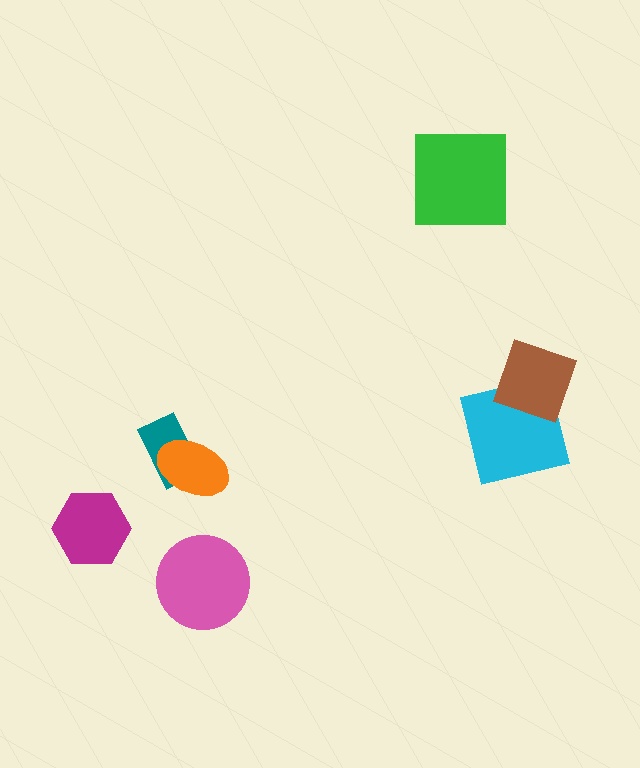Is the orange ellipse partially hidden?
No, no other shape covers it.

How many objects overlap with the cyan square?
1 object overlaps with the cyan square.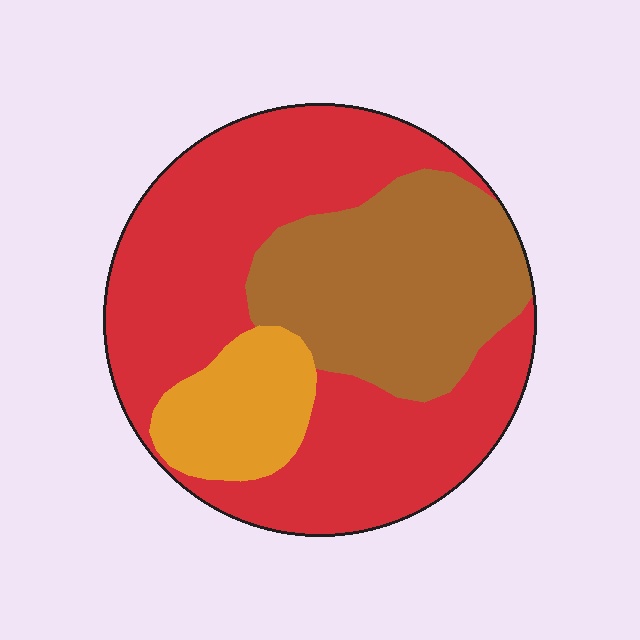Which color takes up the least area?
Orange, at roughly 15%.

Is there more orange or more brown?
Brown.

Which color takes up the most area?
Red, at roughly 55%.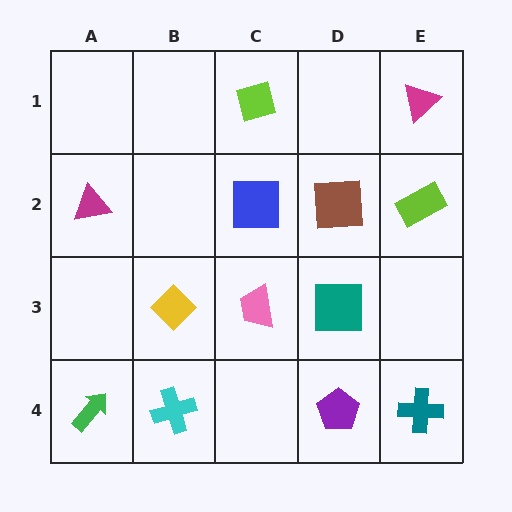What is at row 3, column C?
A pink trapezoid.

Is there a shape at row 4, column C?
No, that cell is empty.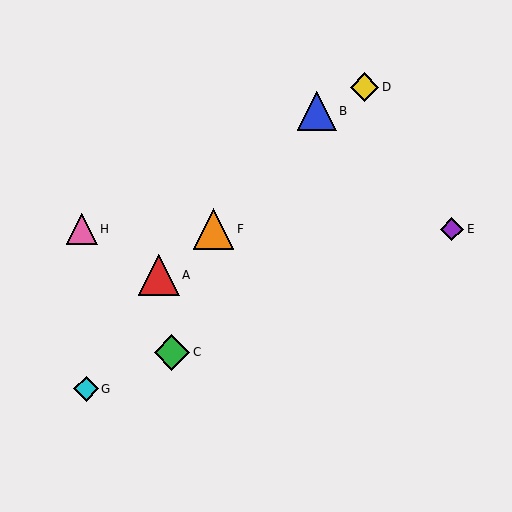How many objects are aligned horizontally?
3 objects (E, F, H) are aligned horizontally.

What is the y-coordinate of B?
Object B is at y≈111.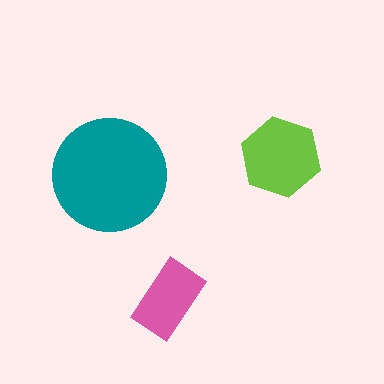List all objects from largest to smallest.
The teal circle, the lime hexagon, the pink rectangle.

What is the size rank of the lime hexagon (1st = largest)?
2nd.